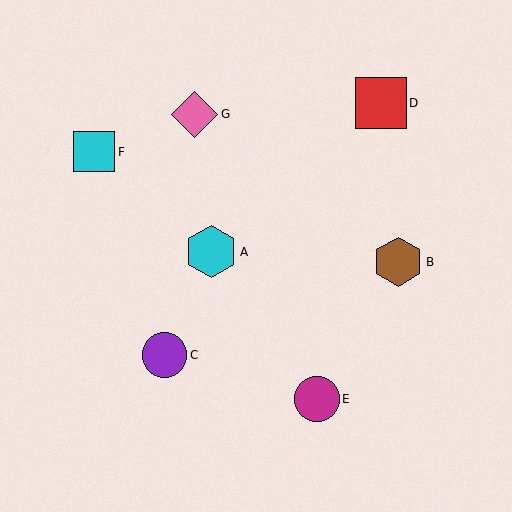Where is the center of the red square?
The center of the red square is at (381, 103).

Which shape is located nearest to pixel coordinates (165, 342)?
The purple circle (labeled C) at (165, 355) is nearest to that location.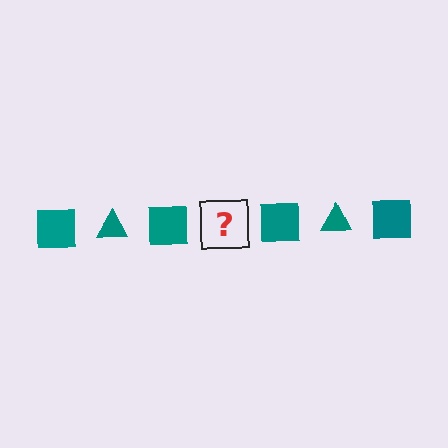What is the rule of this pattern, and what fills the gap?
The rule is that the pattern cycles through square, triangle shapes in teal. The gap should be filled with a teal triangle.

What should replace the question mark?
The question mark should be replaced with a teal triangle.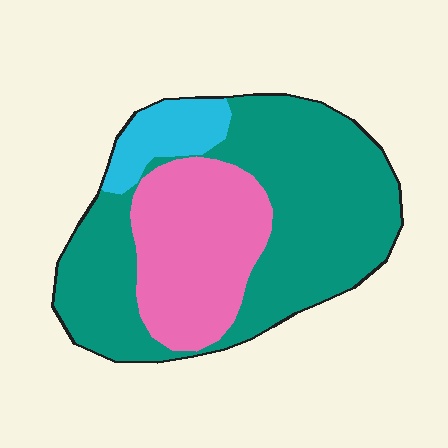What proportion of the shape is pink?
Pink covers 30% of the shape.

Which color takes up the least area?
Cyan, at roughly 10%.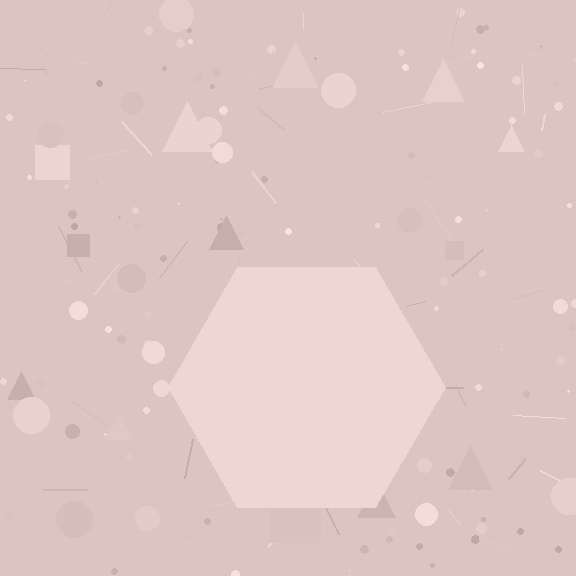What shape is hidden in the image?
A hexagon is hidden in the image.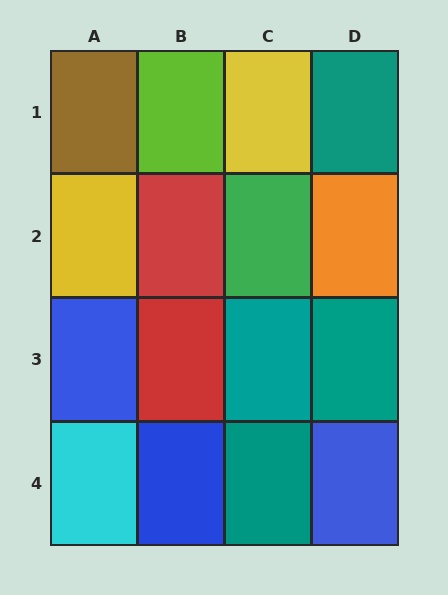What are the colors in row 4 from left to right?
Cyan, blue, teal, blue.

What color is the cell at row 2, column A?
Yellow.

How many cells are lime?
1 cell is lime.